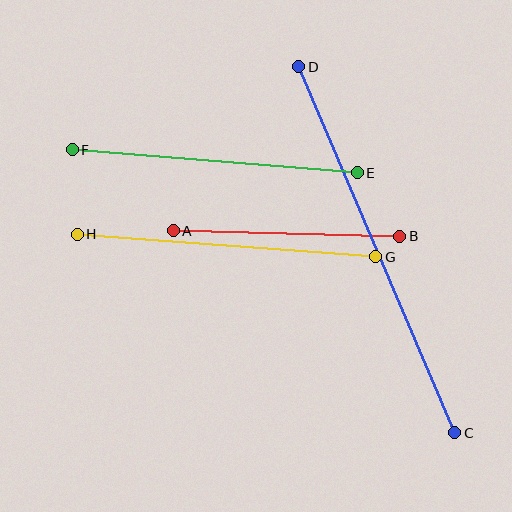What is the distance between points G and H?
The distance is approximately 299 pixels.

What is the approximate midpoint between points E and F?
The midpoint is at approximately (215, 161) pixels.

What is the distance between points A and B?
The distance is approximately 227 pixels.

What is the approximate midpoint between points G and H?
The midpoint is at approximately (226, 245) pixels.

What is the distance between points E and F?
The distance is approximately 286 pixels.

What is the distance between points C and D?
The distance is approximately 398 pixels.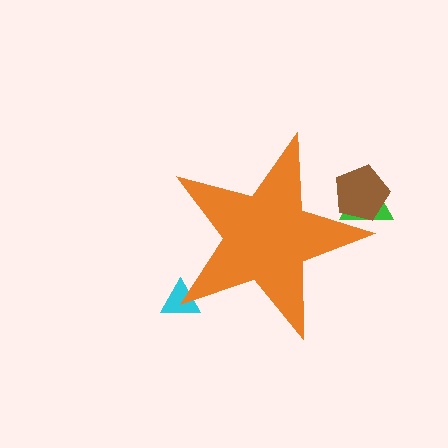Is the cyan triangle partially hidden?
Yes, the cyan triangle is partially hidden behind the orange star.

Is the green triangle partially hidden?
Yes, the green triangle is partially hidden behind the orange star.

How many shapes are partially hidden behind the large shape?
3 shapes are partially hidden.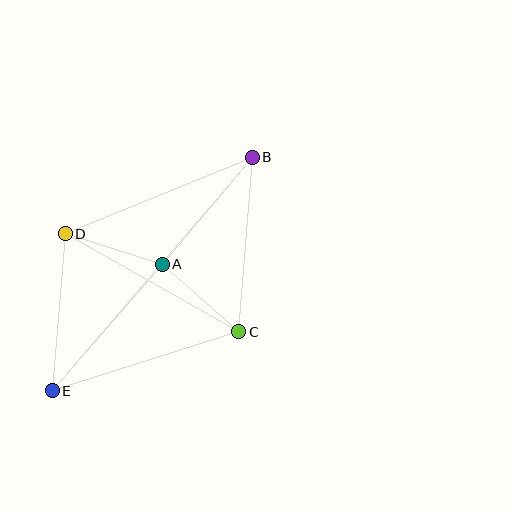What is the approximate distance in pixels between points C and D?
The distance between C and D is approximately 200 pixels.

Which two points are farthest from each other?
Points B and E are farthest from each other.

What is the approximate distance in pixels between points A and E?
The distance between A and E is approximately 168 pixels.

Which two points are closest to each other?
Points A and D are closest to each other.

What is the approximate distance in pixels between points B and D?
The distance between B and D is approximately 202 pixels.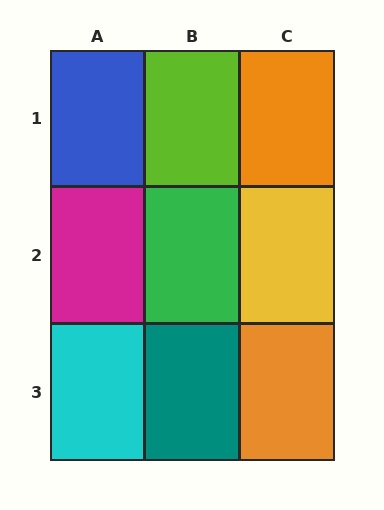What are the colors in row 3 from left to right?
Cyan, teal, orange.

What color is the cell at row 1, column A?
Blue.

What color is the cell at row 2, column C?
Yellow.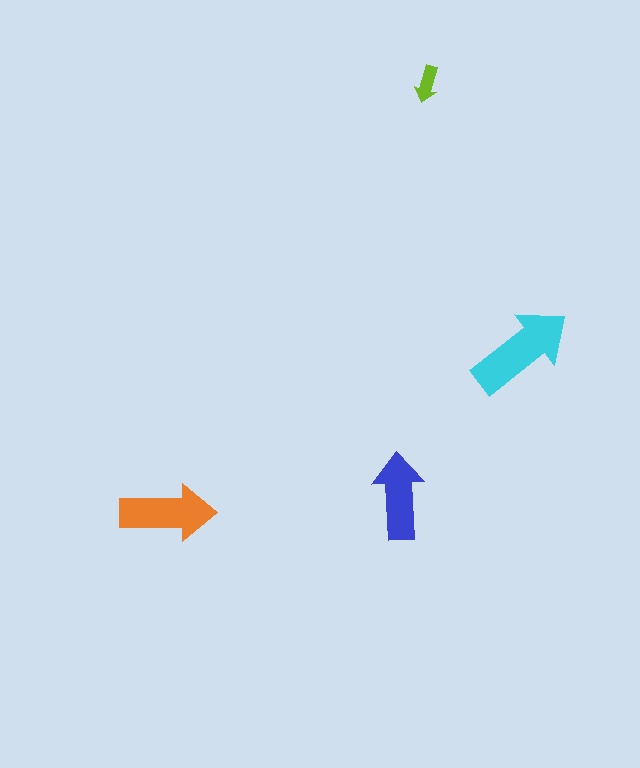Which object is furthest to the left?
The orange arrow is leftmost.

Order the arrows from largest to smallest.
the cyan one, the orange one, the blue one, the lime one.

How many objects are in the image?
There are 4 objects in the image.